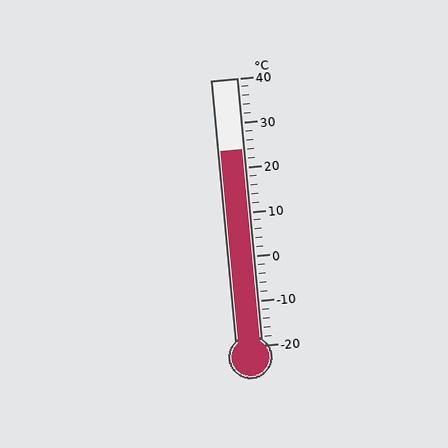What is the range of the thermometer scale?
The thermometer scale ranges from -20°C to 40°C.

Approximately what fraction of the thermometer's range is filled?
The thermometer is filled to approximately 75% of its range.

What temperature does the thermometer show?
The thermometer shows approximately 24°C.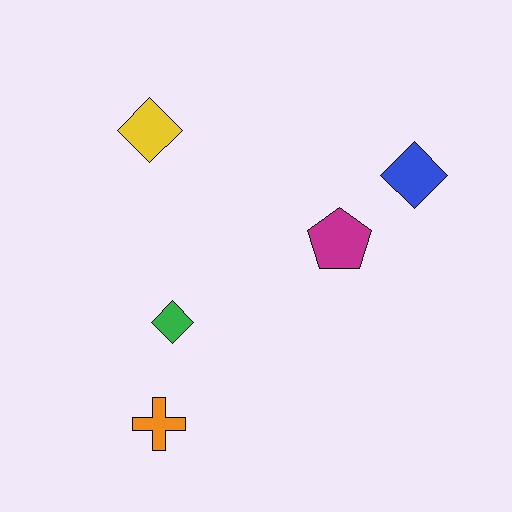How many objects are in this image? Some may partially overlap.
There are 5 objects.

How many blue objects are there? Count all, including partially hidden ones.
There is 1 blue object.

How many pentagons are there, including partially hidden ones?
There is 1 pentagon.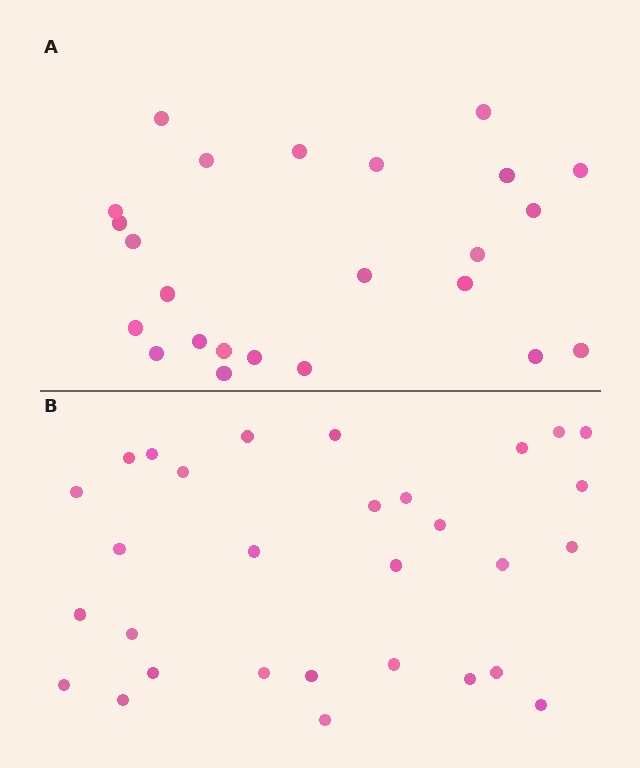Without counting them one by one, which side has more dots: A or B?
Region B (the bottom region) has more dots.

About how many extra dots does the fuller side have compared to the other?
Region B has about 6 more dots than region A.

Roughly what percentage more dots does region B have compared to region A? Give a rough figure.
About 25% more.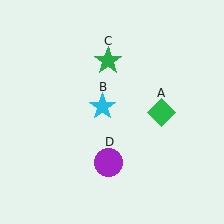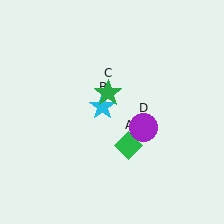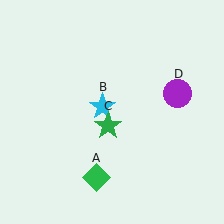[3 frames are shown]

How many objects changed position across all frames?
3 objects changed position: green diamond (object A), green star (object C), purple circle (object D).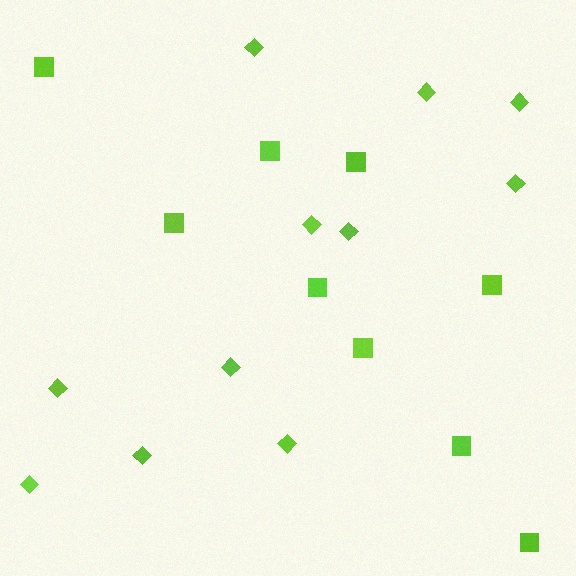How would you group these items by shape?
There are 2 groups: one group of squares (9) and one group of diamonds (11).